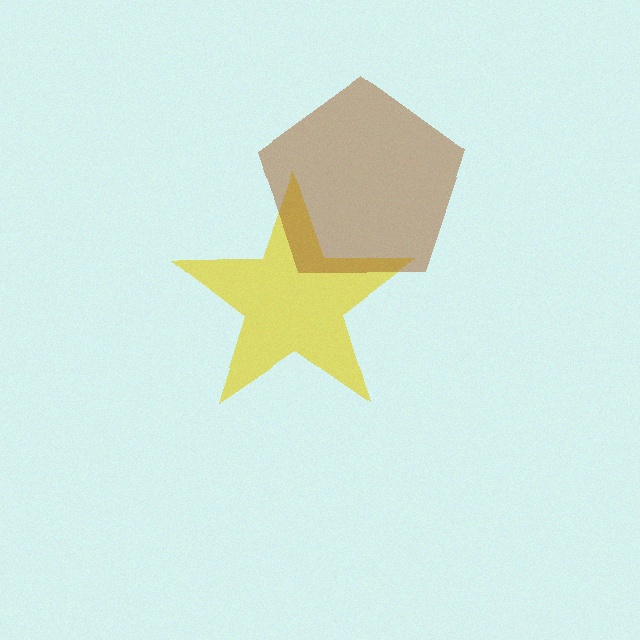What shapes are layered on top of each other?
The layered shapes are: a yellow star, a brown pentagon.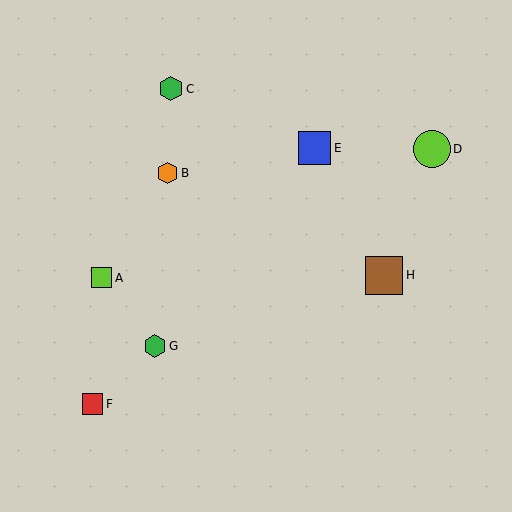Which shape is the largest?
The brown square (labeled H) is the largest.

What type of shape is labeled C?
Shape C is a green hexagon.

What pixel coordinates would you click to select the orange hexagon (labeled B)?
Click at (167, 173) to select the orange hexagon B.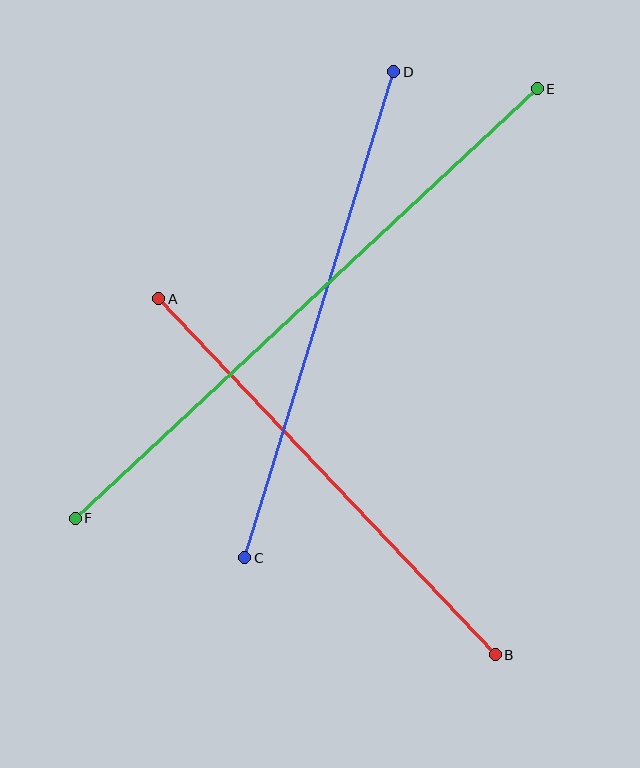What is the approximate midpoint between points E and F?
The midpoint is at approximately (306, 304) pixels.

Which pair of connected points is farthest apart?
Points E and F are farthest apart.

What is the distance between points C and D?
The distance is approximately 509 pixels.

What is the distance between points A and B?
The distance is approximately 490 pixels.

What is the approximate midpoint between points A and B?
The midpoint is at approximately (327, 477) pixels.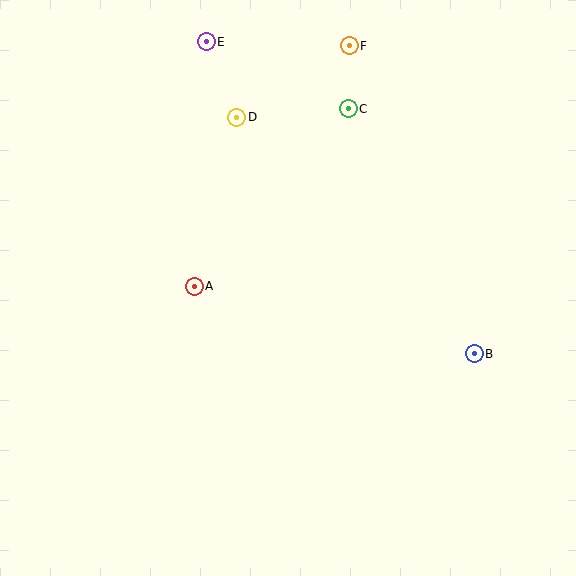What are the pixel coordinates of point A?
Point A is at (194, 286).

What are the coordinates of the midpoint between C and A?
The midpoint between C and A is at (271, 198).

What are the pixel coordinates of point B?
Point B is at (474, 354).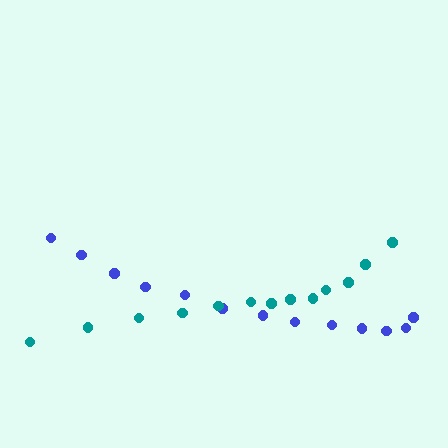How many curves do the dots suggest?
There are 2 distinct paths.